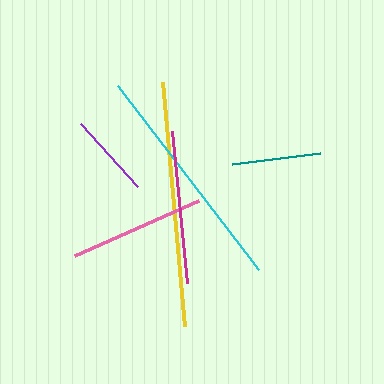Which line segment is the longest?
The yellow line is the longest at approximately 245 pixels.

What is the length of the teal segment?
The teal segment is approximately 89 pixels long.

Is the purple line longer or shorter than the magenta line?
The magenta line is longer than the purple line.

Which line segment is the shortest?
The purple line is the shortest at approximately 85 pixels.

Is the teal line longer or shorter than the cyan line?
The cyan line is longer than the teal line.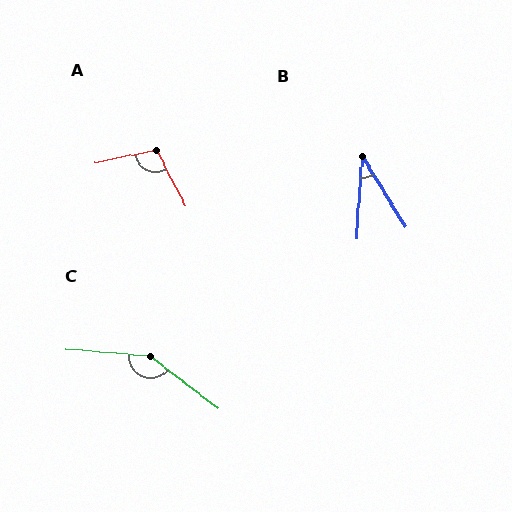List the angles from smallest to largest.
B (36°), A (106°), C (147°).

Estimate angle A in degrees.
Approximately 106 degrees.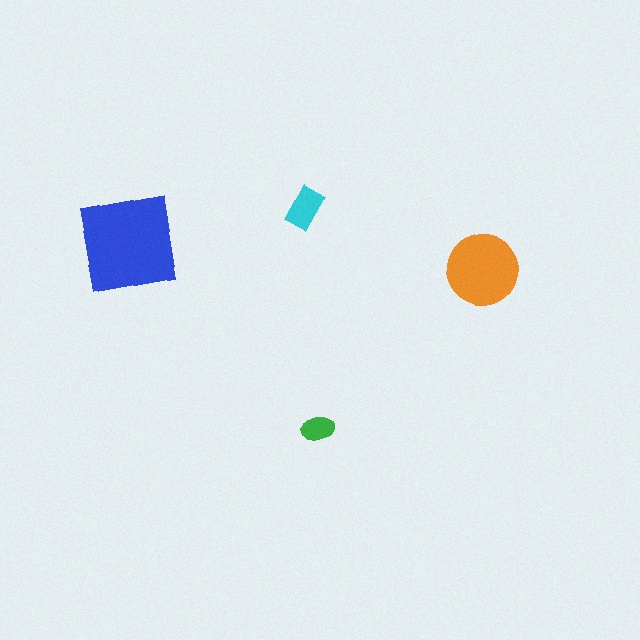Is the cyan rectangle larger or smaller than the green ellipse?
Larger.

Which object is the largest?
The blue square.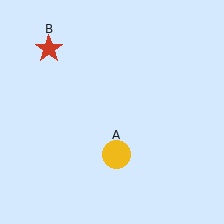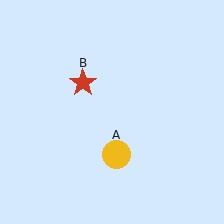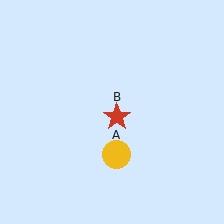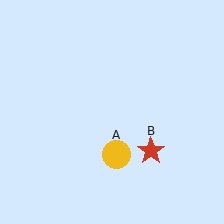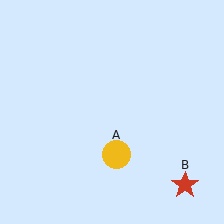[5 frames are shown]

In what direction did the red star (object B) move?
The red star (object B) moved down and to the right.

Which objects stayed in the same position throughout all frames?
Yellow circle (object A) remained stationary.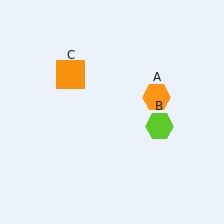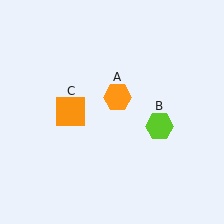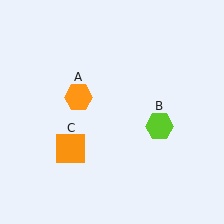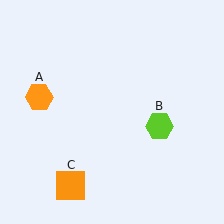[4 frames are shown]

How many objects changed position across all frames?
2 objects changed position: orange hexagon (object A), orange square (object C).